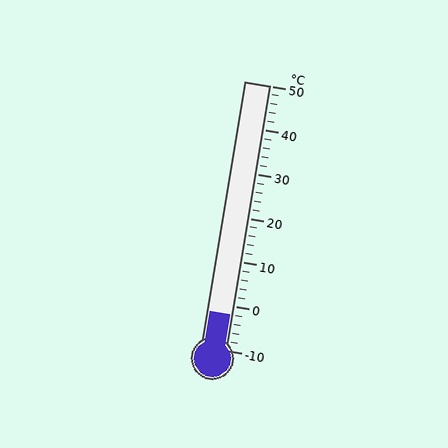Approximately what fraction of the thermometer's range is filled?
The thermometer is filled to approximately 15% of its range.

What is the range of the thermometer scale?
The thermometer scale ranges from -10°C to 50°C.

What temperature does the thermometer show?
The thermometer shows approximately -2°C.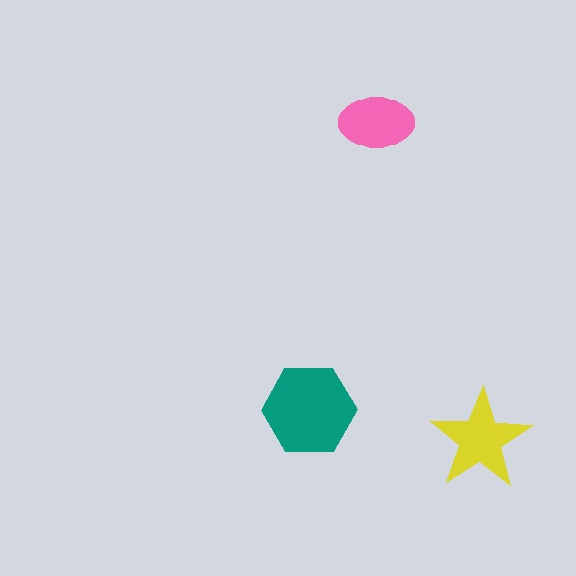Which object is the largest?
The teal hexagon.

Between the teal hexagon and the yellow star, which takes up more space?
The teal hexagon.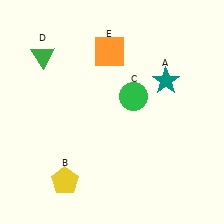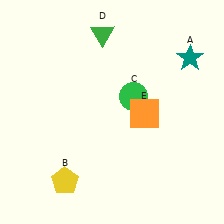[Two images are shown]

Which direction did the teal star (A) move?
The teal star (A) moved right.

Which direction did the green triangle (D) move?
The green triangle (D) moved right.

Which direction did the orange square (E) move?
The orange square (E) moved down.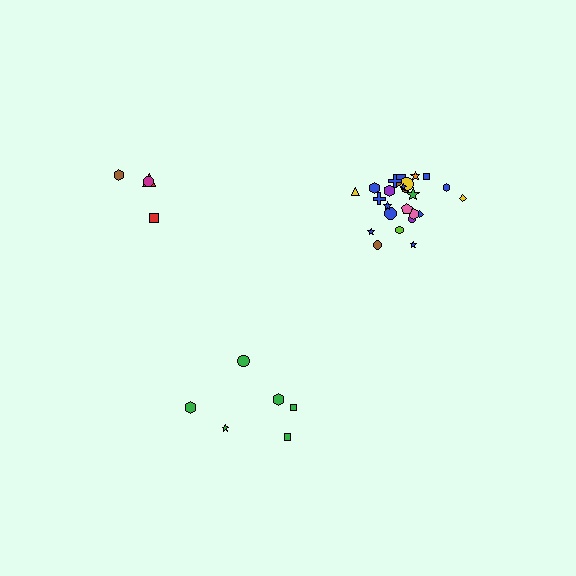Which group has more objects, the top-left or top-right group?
The top-right group.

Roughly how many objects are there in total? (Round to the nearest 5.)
Roughly 35 objects in total.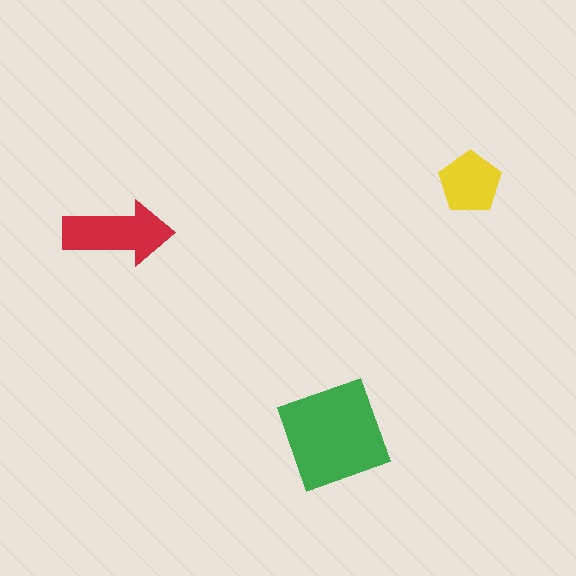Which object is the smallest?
The yellow pentagon.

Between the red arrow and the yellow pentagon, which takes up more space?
The red arrow.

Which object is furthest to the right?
The yellow pentagon is rightmost.